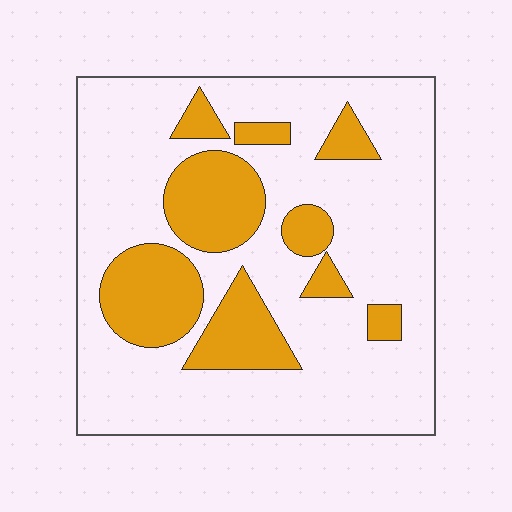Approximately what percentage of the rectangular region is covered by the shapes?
Approximately 25%.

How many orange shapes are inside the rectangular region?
9.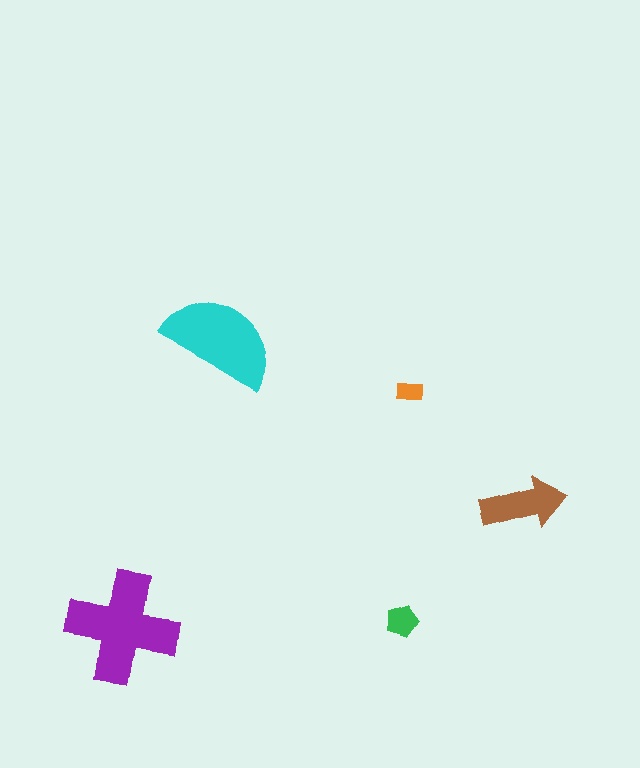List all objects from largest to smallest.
The purple cross, the cyan semicircle, the brown arrow, the green pentagon, the orange rectangle.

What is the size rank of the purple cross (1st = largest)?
1st.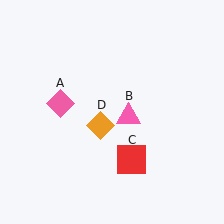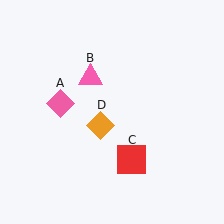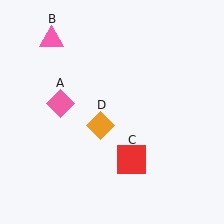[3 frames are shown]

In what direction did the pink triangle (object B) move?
The pink triangle (object B) moved up and to the left.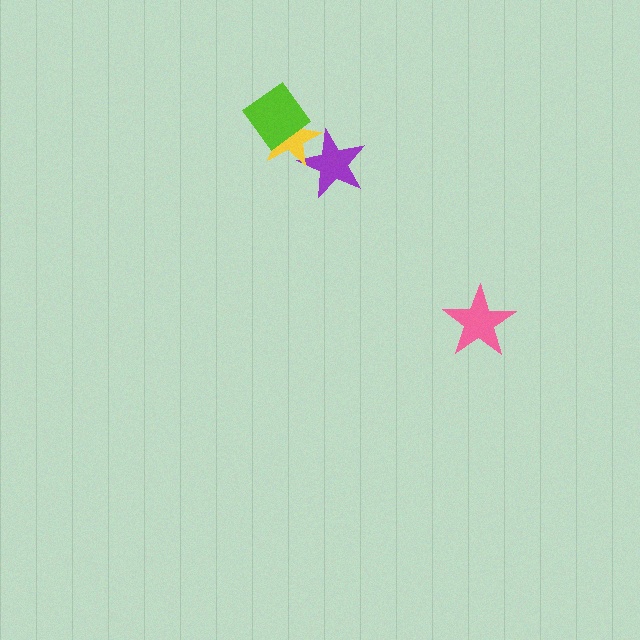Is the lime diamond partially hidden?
No, no other shape covers it.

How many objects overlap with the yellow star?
2 objects overlap with the yellow star.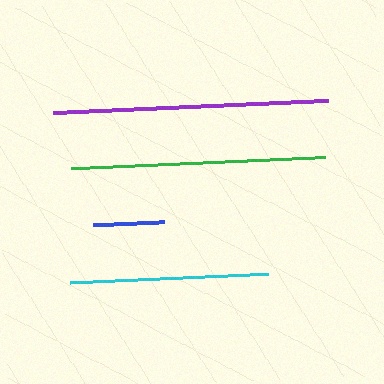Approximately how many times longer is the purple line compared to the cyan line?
The purple line is approximately 1.4 times the length of the cyan line.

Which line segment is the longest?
The purple line is the longest at approximately 275 pixels.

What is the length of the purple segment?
The purple segment is approximately 275 pixels long.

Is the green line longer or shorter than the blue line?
The green line is longer than the blue line.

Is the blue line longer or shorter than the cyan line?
The cyan line is longer than the blue line.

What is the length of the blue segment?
The blue segment is approximately 71 pixels long.